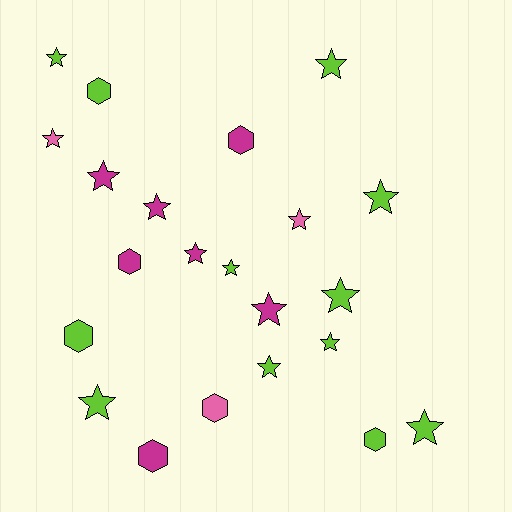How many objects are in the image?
There are 22 objects.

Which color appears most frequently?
Lime, with 12 objects.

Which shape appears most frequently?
Star, with 15 objects.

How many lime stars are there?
There are 9 lime stars.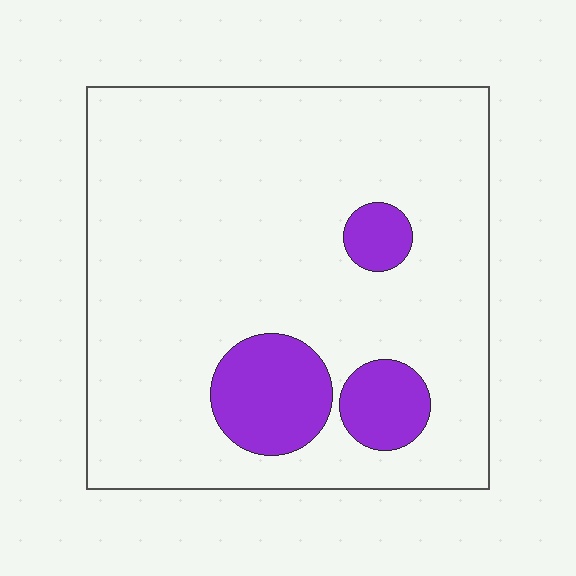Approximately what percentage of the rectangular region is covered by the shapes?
Approximately 15%.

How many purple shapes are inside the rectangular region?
3.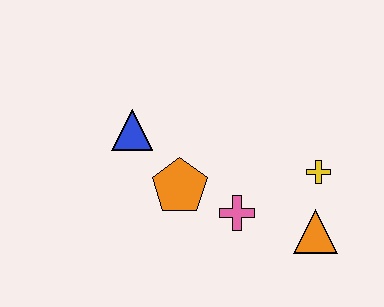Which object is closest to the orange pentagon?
The pink cross is closest to the orange pentagon.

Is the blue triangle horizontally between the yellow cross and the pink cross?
No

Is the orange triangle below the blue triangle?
Yes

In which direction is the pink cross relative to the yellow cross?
The pink cross is to the left of the yellow cross.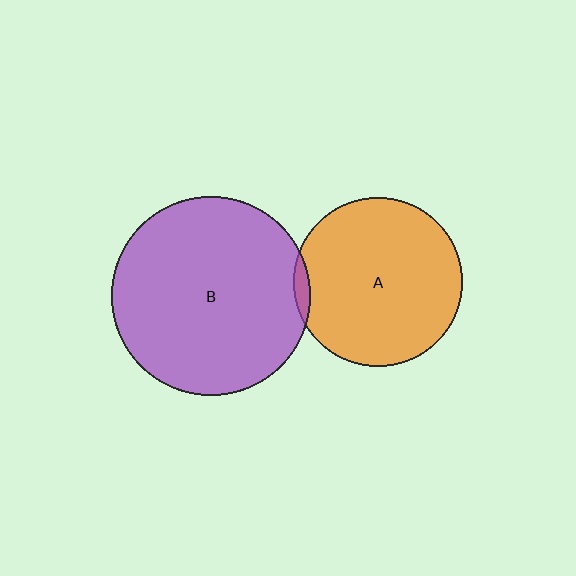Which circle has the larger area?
Circle B (purple).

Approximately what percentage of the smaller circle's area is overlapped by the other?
Approximately 5%.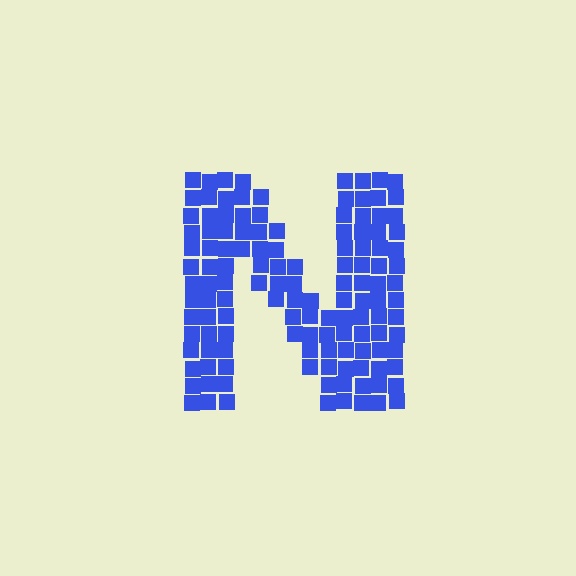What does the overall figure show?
The overall figure shows the letter N.